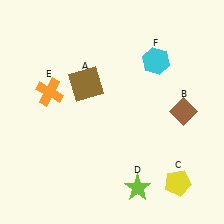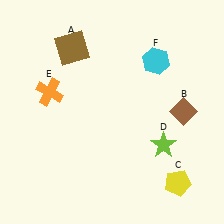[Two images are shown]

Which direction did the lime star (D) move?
The lime star (D) moved up.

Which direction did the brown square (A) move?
The brown square (A) moved up.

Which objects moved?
The objects that moved are: the brown square (A), the lime star (D).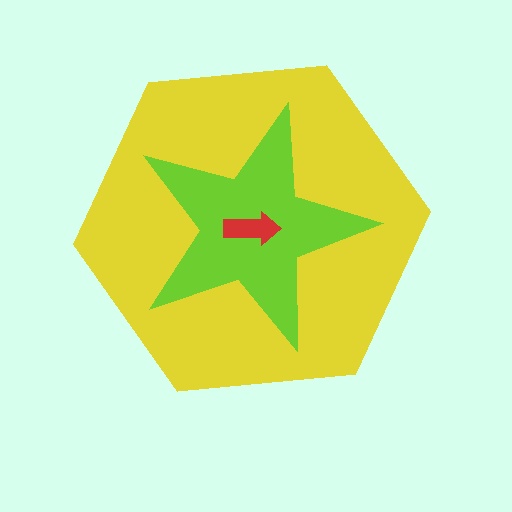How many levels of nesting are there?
3.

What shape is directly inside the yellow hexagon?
The lime star.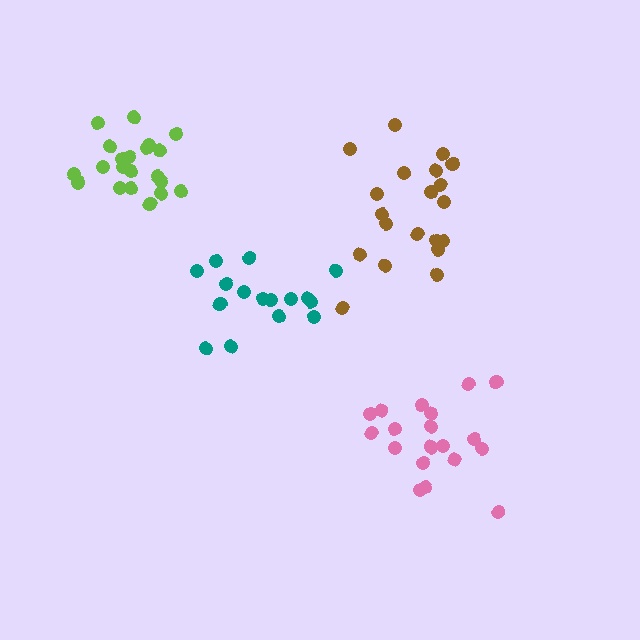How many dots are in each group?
Group 1: 16 dots, Group 2: 19 dots, Group 3: 20 dots, Group 4: 21 dots (76 total).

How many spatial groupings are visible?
There are 4 spatial groupings.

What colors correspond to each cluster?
The clusters are colored: teal, pink, brown, lime.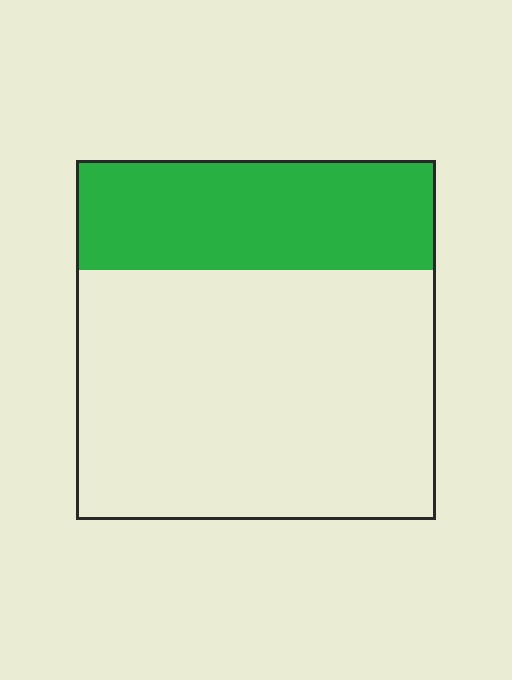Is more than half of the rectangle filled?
No.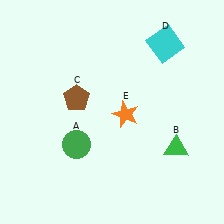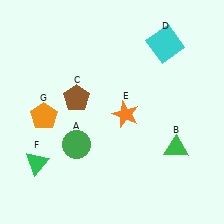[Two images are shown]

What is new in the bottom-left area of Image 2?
A green triangle (F) was added in the bottom-left area of Image 2.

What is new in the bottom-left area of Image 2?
An orange pentagon (G) was added in the bottom-left area of Image 2.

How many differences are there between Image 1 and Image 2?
There are 2 differences between the two images.